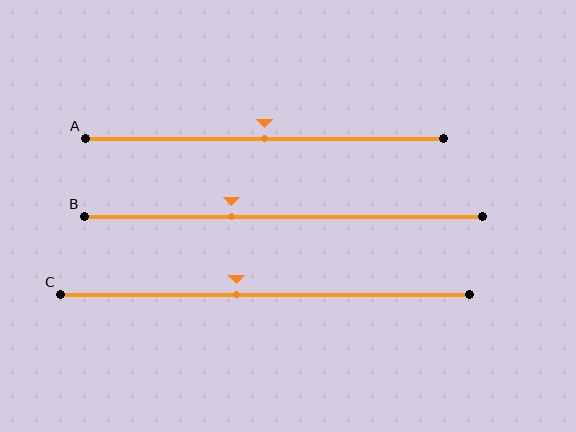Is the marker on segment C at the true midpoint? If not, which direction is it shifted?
No, the marker on segment C is shifted to the left by about 7% of the segment length.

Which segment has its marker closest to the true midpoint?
Segment A has its marker closest to the true midpoint.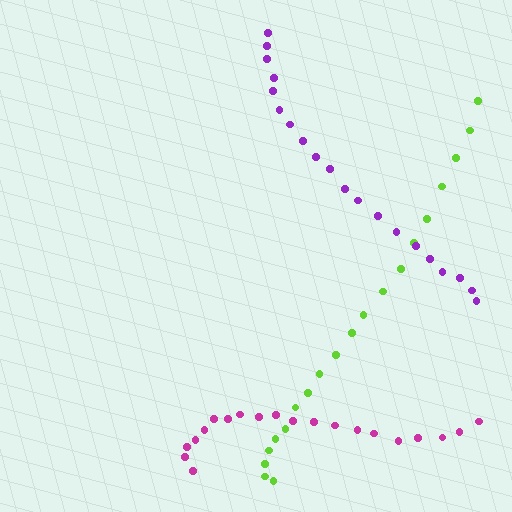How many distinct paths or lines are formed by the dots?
There are 3 distinct paths.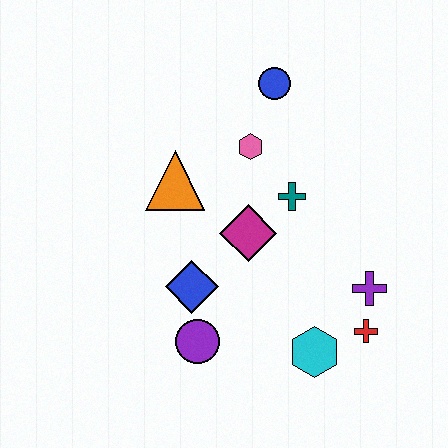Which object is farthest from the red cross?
The blue circle is farthest from the red cross.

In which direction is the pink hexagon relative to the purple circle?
The pink hexagon is above the purple circle.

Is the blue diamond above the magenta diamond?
No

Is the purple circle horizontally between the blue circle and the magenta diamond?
No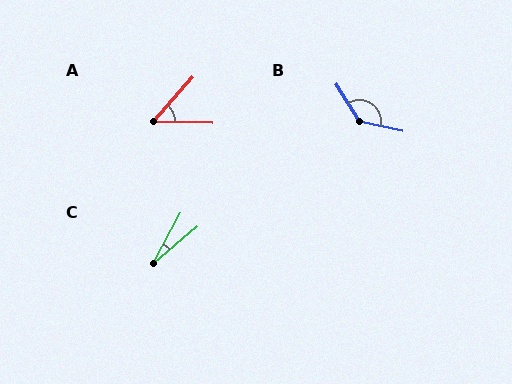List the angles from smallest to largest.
C (22°), A (50°), B (134°).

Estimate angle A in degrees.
Approximately 50 degrees.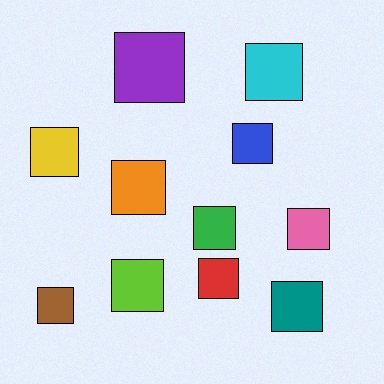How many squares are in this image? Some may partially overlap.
There are 11 squares.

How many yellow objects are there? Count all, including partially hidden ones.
There is 1 yellow object.